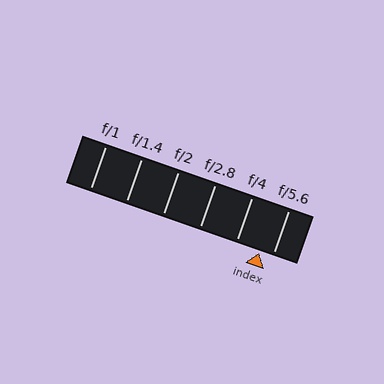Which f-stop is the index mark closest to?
The index mark is closest to f/5.6.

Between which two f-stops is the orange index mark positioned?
The index mark is between f/4 and f/5.6.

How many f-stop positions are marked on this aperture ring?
There are 6 f-stop positions marked.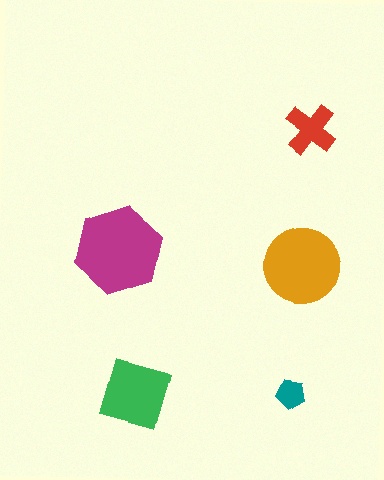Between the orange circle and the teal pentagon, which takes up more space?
The orange circle.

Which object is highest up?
The red cross is topmost.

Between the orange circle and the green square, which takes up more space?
The orange circle.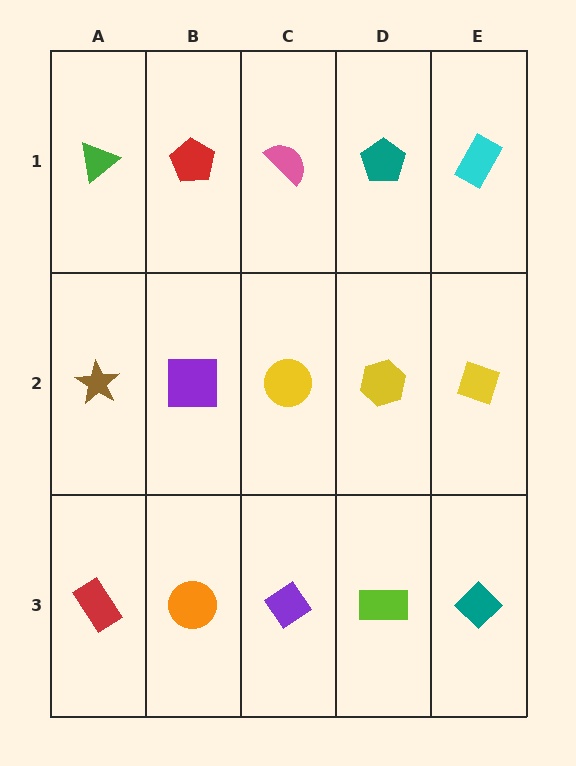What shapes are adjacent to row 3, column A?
A brown star (row 2, column A), an orange circle (row 3, column B).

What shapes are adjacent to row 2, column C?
A pink semicircle (row 1, column C), a purple diamond (row 3, column C), a purple square (row 2, column B), a yellow hexagon (row 2, column D).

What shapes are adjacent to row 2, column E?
A cyan rectangle (row 1, column E), a teal diamond (row 3, column E), a yellow hexagon (row 2, column D).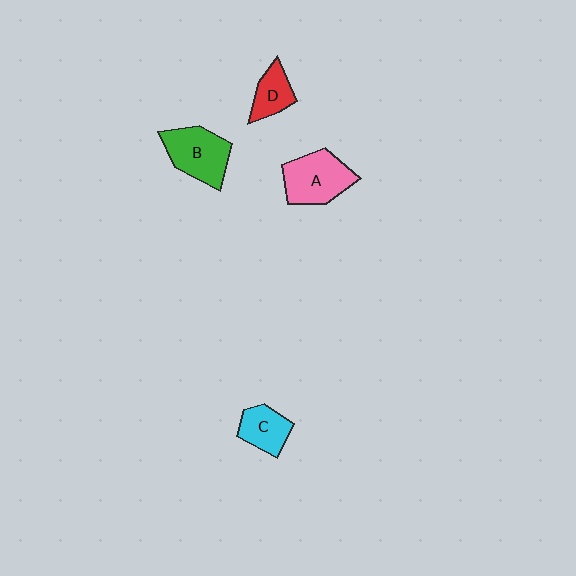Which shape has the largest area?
Shape A (pink).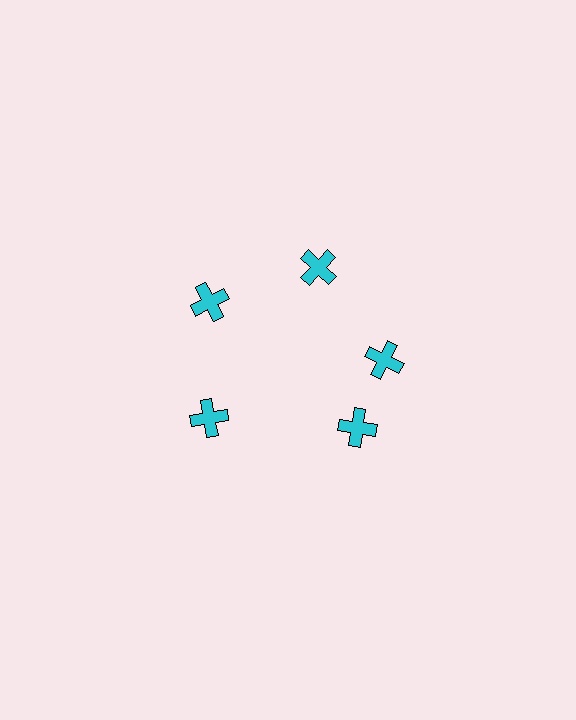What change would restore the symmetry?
The symmetry would be restored by rotating it back into even spacing with its neighbors so that all 5 crosses sit at equal angles and equal distance from the center.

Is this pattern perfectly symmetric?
No. The 5 cyan crosses are arranged in a ring, but one element near the 5 o'clock position is rotated out of alignment along the ring, breaking the 5-fold rotational symmetry.